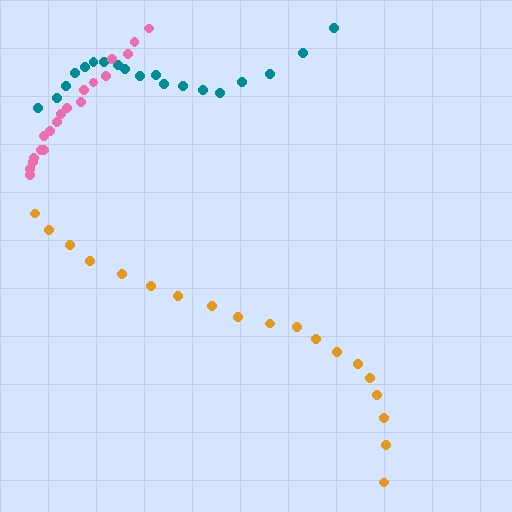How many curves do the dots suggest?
There are 3 distinct paths.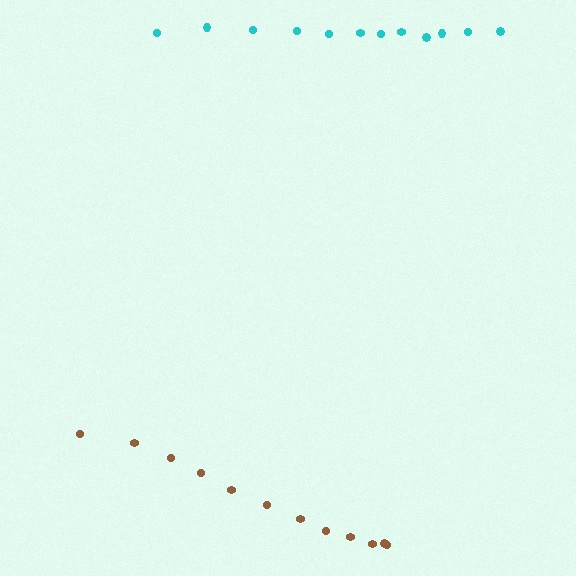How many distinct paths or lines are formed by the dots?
There are 2 distinct paths.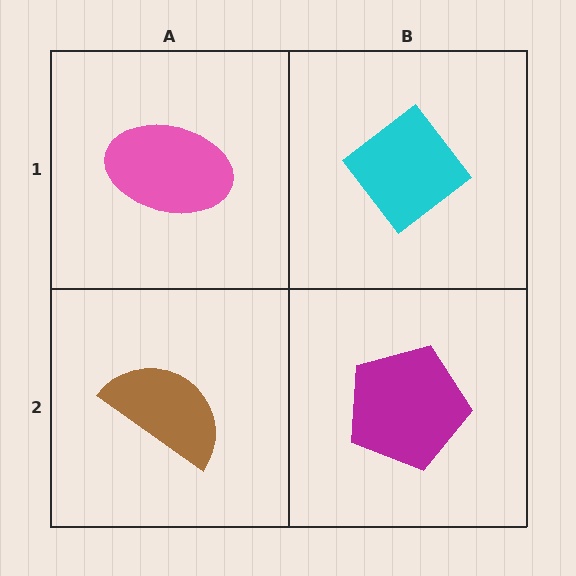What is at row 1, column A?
A pink ellipse.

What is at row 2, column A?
A brown semicircle.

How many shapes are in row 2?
2 shapes.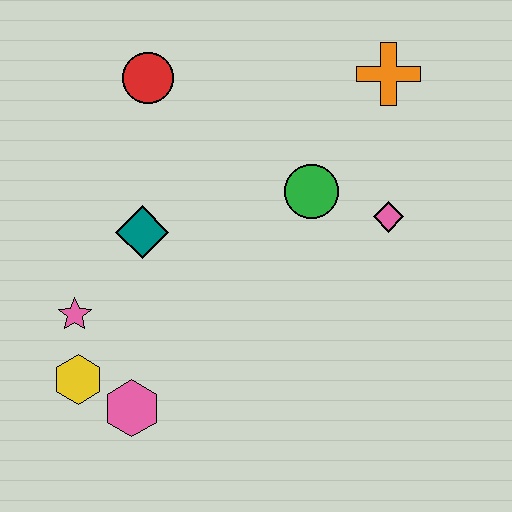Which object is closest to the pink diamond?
The green circle is closest to the pink diamond.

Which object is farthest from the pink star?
The orange cross is farthest from the pink star.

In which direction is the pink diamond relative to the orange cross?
The pink diamond is below the orange cross.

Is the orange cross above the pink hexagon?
Yes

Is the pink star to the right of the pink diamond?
No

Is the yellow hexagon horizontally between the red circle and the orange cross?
No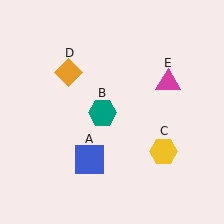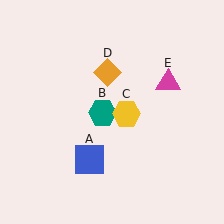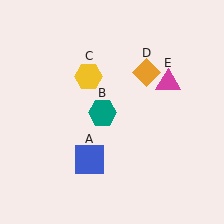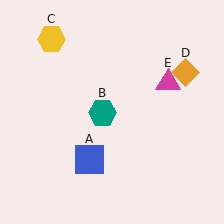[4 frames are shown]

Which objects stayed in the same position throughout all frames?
Blue square (object A) and teal hexagon (object B) and magenta triangle (object E) remained stationary.